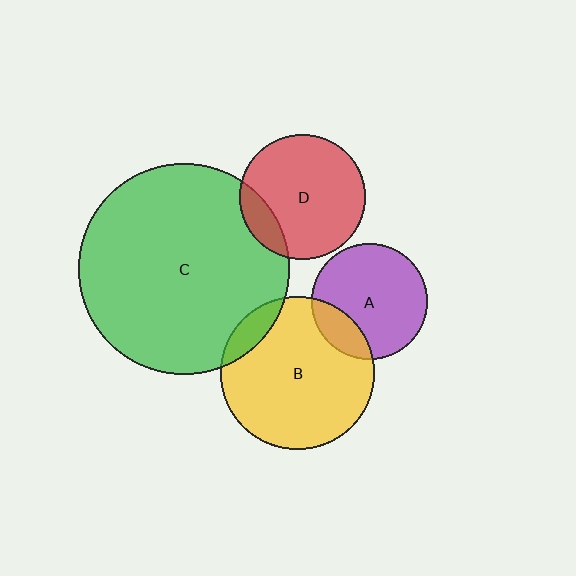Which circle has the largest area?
Circle C (green).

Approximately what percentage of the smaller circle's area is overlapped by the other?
Approximately 20%.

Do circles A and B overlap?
Yes.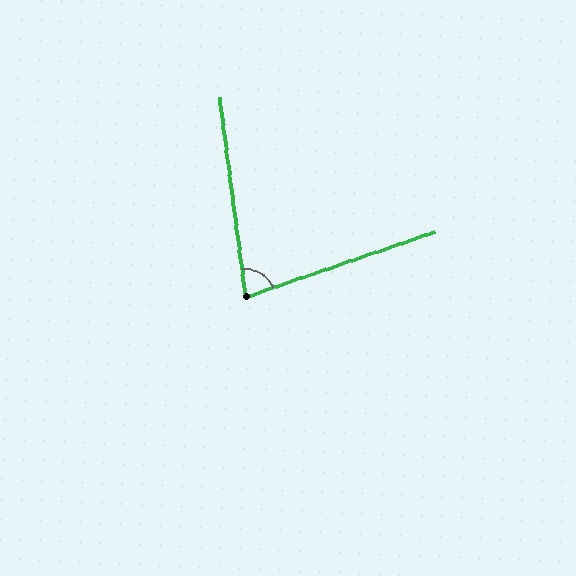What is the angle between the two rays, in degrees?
Approximately 78 degrees.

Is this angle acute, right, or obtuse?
It is acute.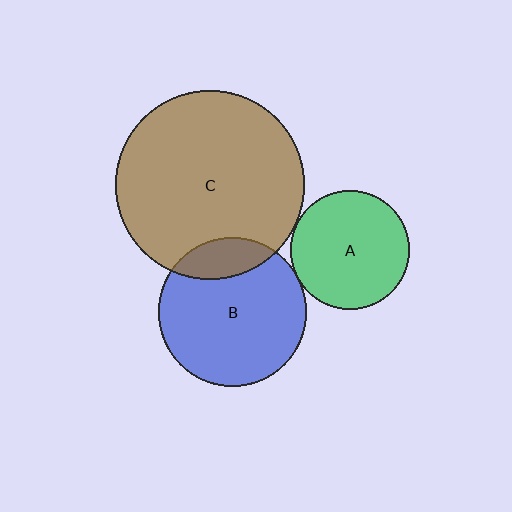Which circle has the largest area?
Circle C (brown).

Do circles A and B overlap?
Yes.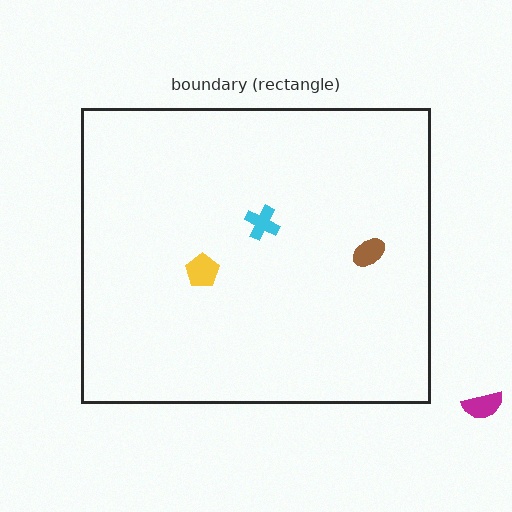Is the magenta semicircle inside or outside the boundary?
Outside.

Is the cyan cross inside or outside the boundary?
Inside.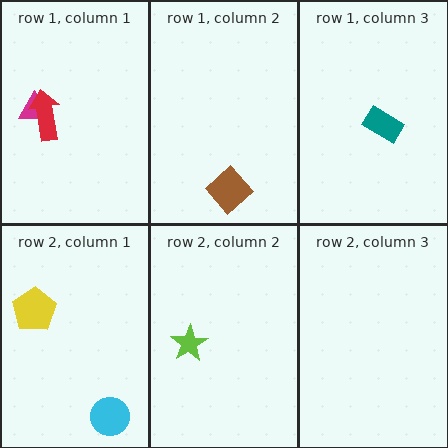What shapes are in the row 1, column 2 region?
The brown diamond.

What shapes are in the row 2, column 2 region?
The lime star.